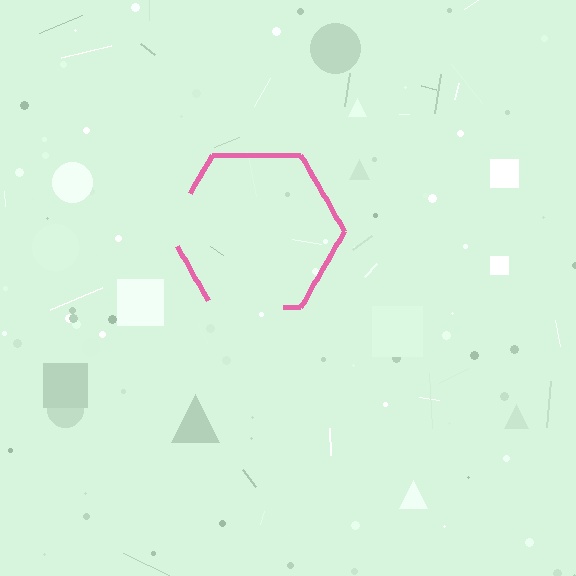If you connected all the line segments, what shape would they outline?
They would outline a hexagon.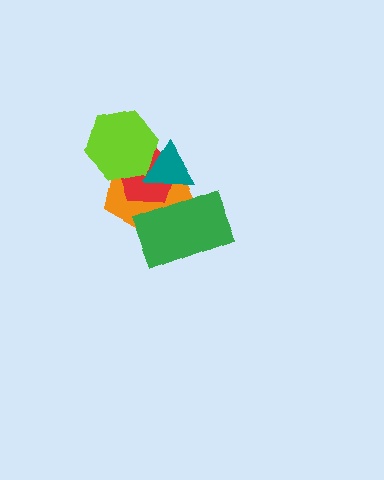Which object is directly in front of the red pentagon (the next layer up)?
The teal triangle is directly in front of the red pentagon.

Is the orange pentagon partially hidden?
Yes, it is partially covered by another shape.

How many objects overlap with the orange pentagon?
4 objects overlap with the orange pentagon.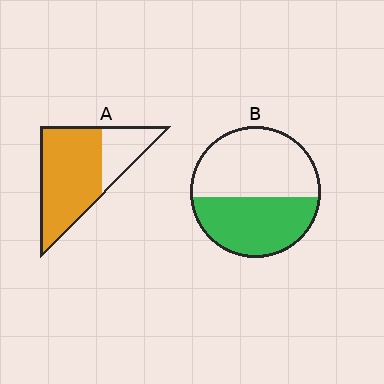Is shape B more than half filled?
No.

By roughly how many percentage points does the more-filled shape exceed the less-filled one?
By roughly 25 percentage points (A over B).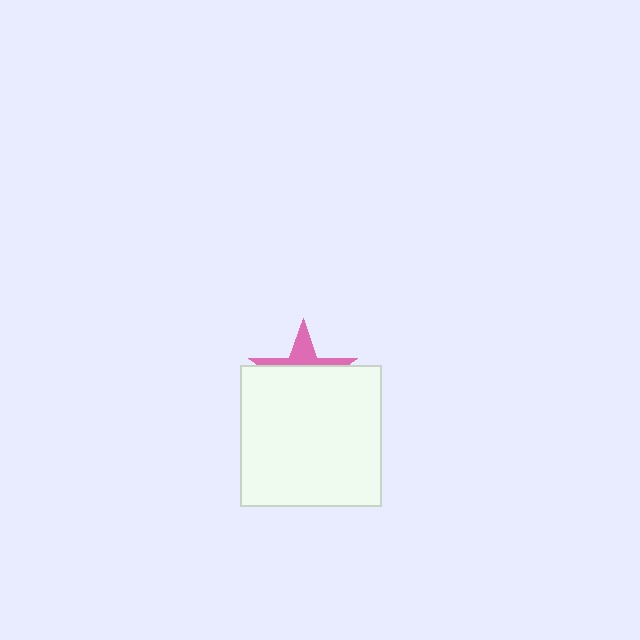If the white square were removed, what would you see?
You would see the complete pink star.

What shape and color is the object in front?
The object in front is a white square.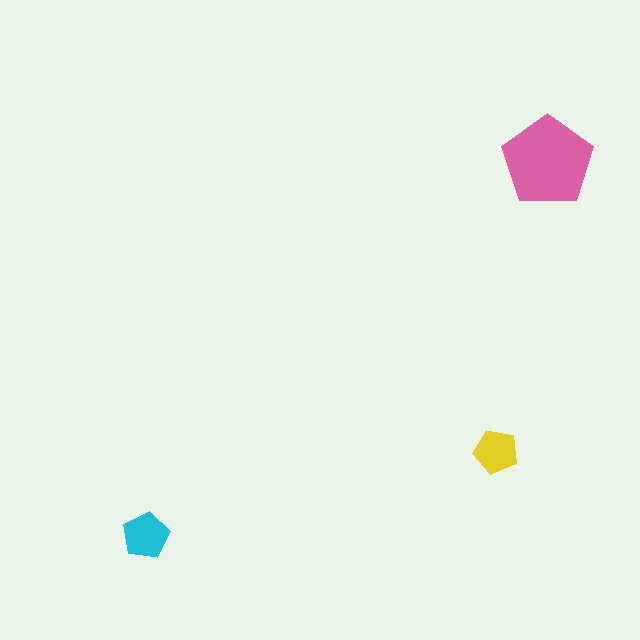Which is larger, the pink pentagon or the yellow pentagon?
The pink one.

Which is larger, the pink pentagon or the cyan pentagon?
The pink one.